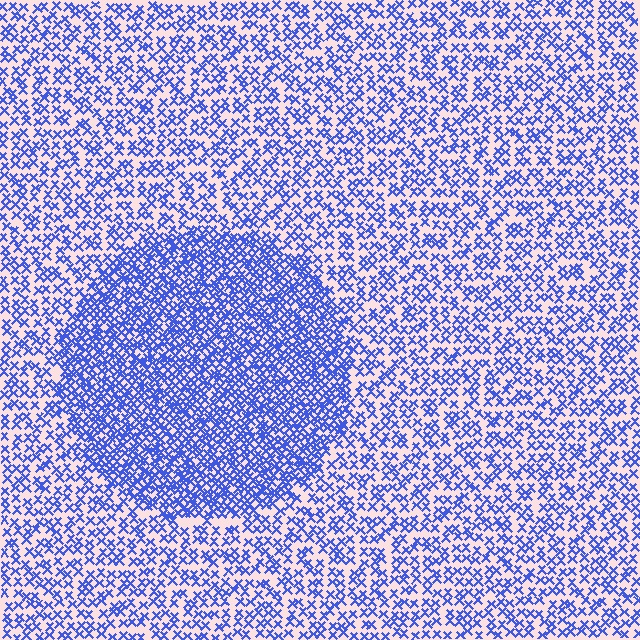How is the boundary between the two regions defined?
The boundary is defined by a change in element density (approximately 2.0x ratio). All elements are the same color, size, and shape.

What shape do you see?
I see a circle.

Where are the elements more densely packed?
The elements are more densely packed inside the circle boundary.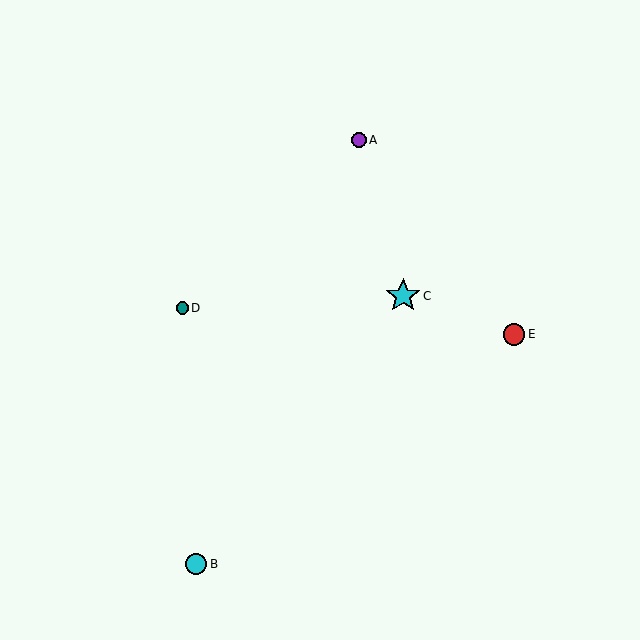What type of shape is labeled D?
Shape D is a teal circle.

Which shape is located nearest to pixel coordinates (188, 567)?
The cyan circle (labeled B) at (196, 564) is nearest to that location.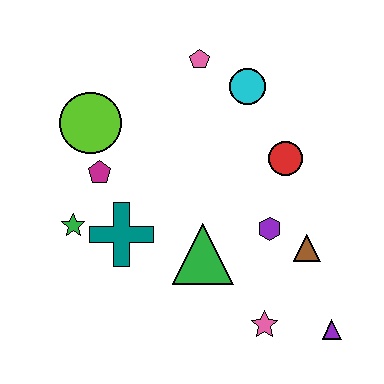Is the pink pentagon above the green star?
Yes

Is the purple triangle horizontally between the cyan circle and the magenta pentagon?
No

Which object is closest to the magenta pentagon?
The lime circle is closest to the magenta pentagon.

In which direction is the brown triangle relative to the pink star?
The brown triangle is above the pink star.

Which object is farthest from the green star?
The purple triangle is farthest from the green star.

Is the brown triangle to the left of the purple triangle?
Yes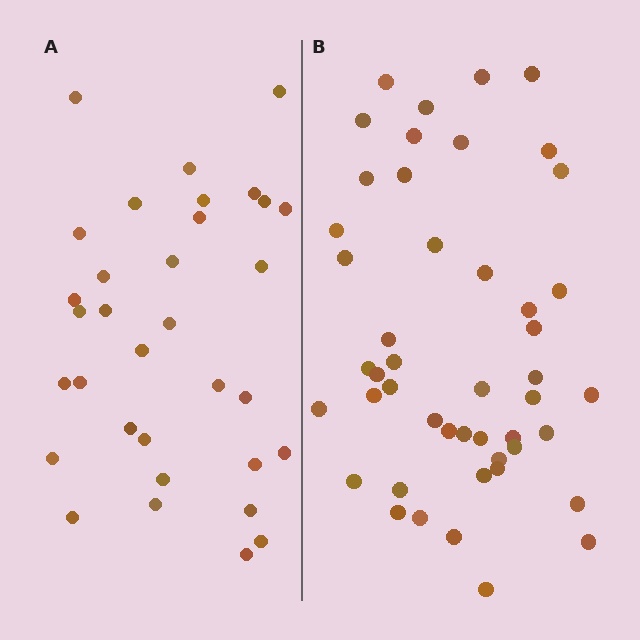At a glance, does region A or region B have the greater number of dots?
Region B (the right region) has more dots.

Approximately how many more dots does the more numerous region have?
Region B has approximately 15 more dots than region A.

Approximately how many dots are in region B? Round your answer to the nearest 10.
About 50 dots. (The exact count is 47, which rounds to 50.)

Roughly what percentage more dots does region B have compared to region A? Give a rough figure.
About 40% more.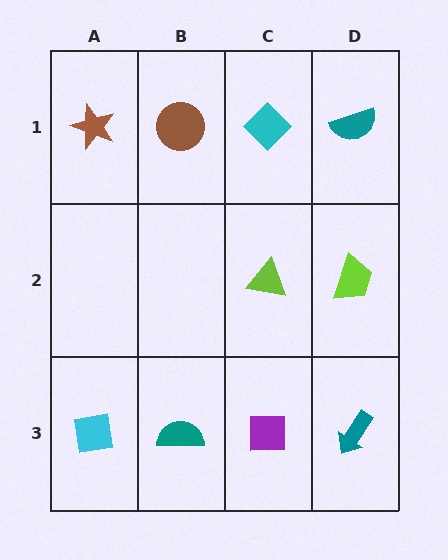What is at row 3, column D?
A teal arrow.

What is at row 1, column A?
A brown star.